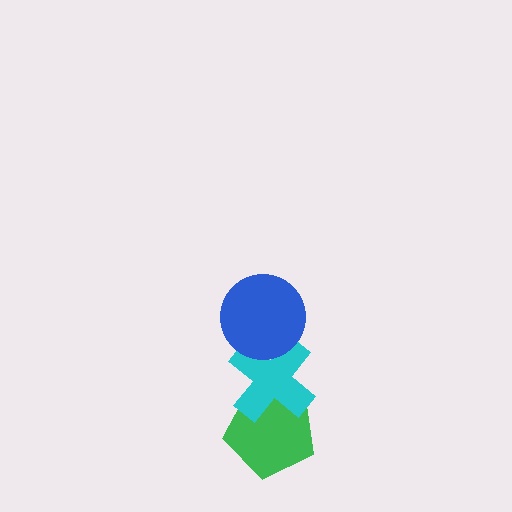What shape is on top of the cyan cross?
The blue circle is on top of the cyan cross.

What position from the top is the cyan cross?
The cyan cross is 2nd from the top.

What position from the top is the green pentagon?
The green pentagon is 3rd from the top.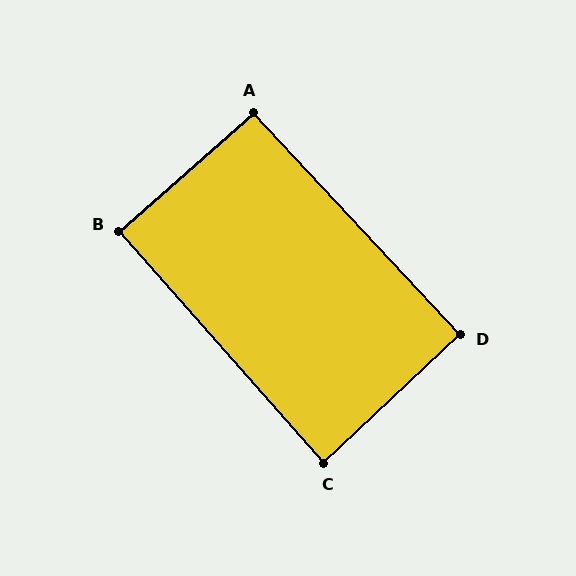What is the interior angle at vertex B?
Approximately 90 degrees (approximately right).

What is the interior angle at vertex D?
Approximately 90 degrees (approximately right).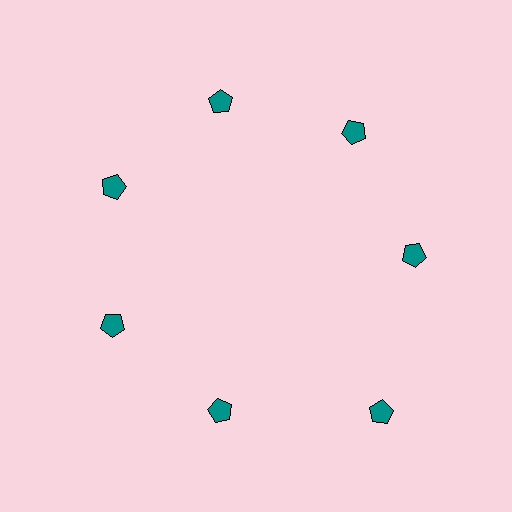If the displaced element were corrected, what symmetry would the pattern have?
It would have 7-fold rotational symmetry — the pattern would map onto itself every 51 degrees.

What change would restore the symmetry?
The symmetry would be restored by moving it inward, back onto the ring so that all 7 pentagons sit at equal angles and equal distance from the center.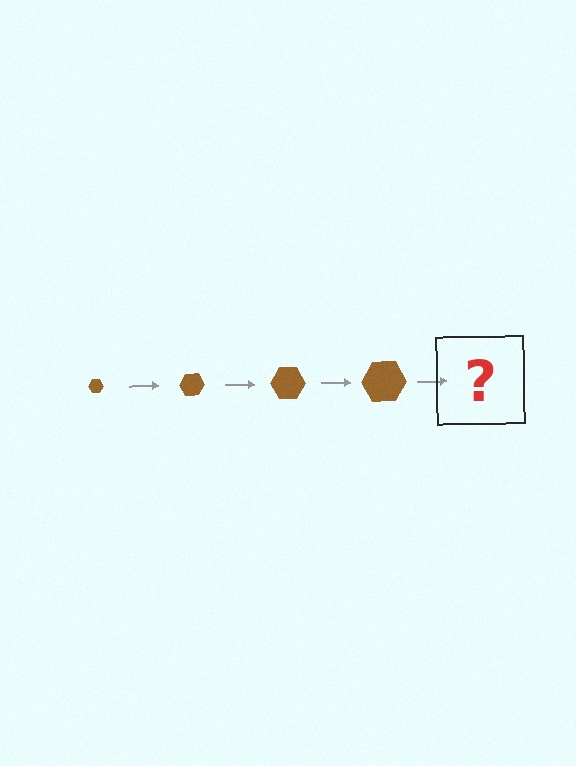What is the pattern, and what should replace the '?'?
The pattern is that the hexagon gets progressively larger each step. The '?' should be a brown hexagon, larger than the previous one.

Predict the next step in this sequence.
The next step is a brown hexagon, larger than the previous one.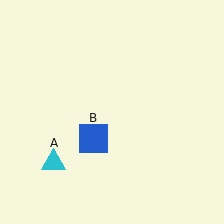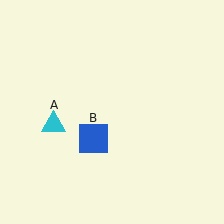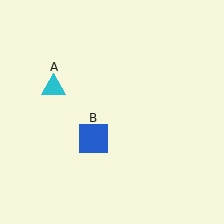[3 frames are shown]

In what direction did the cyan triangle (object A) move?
The cyan triangle (object A) moved up.